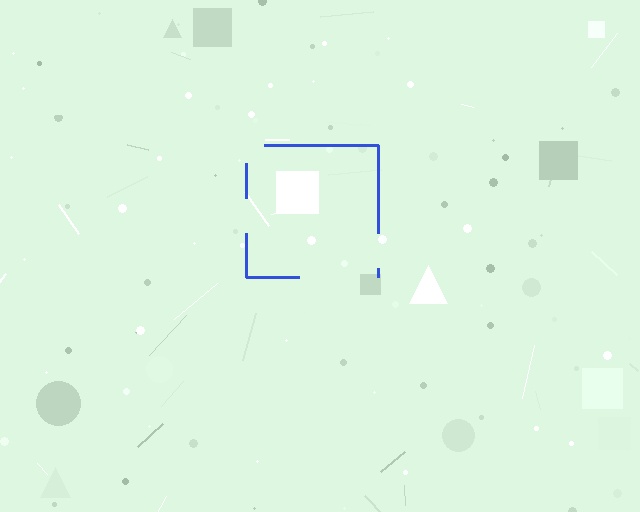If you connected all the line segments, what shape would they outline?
They would outline a square.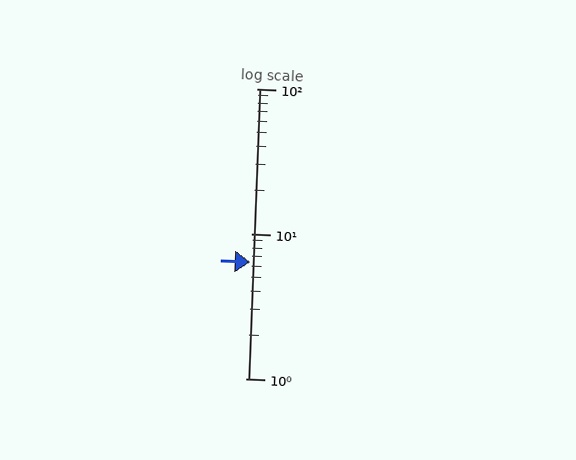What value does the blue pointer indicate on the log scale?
The pointer indicates approximately 6.4.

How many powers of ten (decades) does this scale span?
The scale spans 2 decades, from 1 to 100.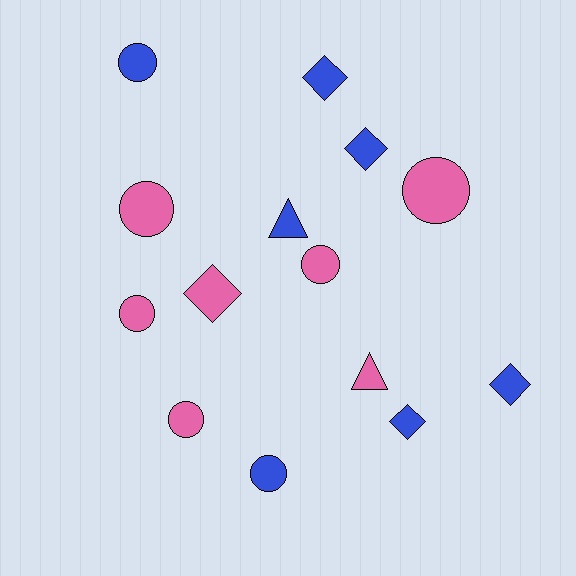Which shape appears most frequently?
Circle, with 7 objects.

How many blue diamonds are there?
There are 4 blue diamonds.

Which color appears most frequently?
Pink, with 7 objects.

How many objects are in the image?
There are 14 objects.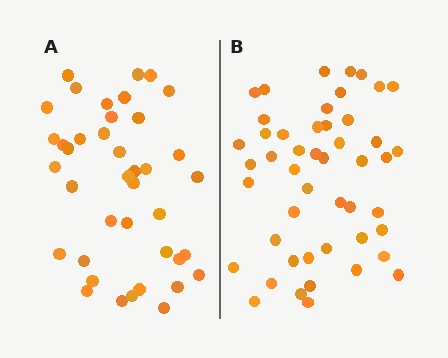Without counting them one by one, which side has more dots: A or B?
Region B (the right region) has more dots.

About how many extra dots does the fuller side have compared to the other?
Region B has roughly 8 or so more dots than region A.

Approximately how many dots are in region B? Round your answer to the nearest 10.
About 50 dots. (The exact count is 48, which rounds to 50.)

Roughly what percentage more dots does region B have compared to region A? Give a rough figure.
About 20% more.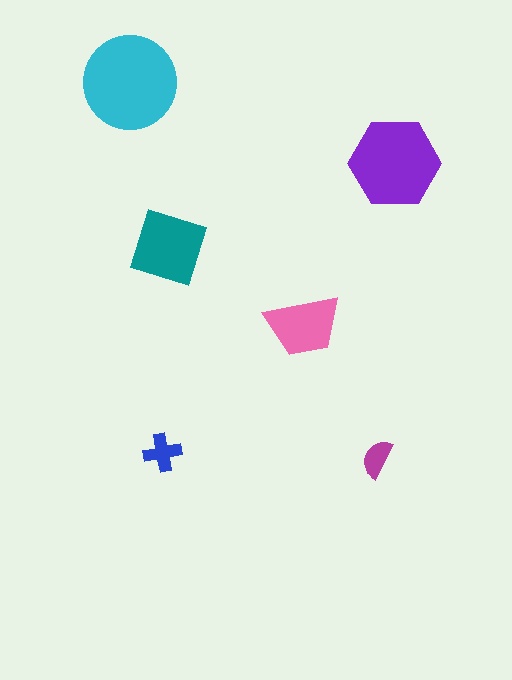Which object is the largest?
The cyan circle.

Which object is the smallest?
The magenta semicircle.